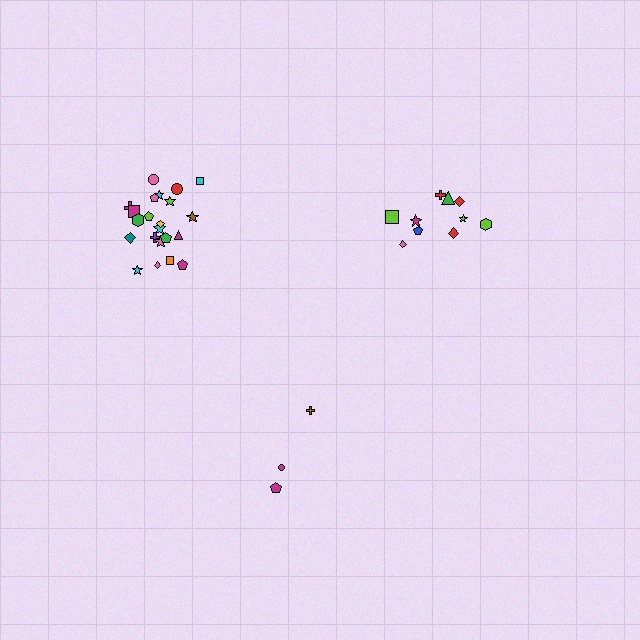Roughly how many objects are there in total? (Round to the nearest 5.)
Roughly 35 objects in total.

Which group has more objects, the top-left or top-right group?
The top-left group.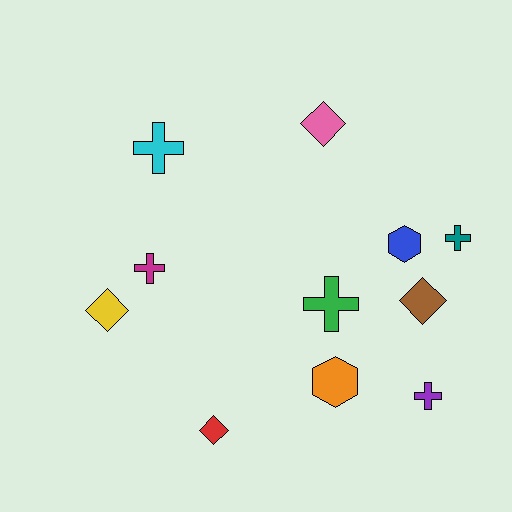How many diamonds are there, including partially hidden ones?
There are 4 diamonds.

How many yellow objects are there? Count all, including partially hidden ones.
There is 1 yellow object.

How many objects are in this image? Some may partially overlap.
There are 11 objects.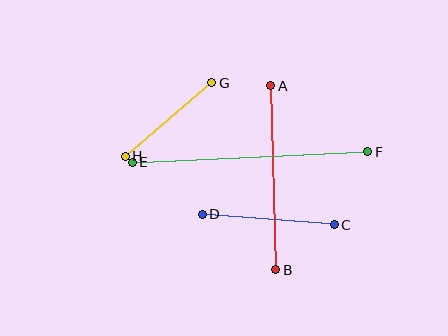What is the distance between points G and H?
The distance is approximately 113 pixels.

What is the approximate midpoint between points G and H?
The midpoint is at approximately (169, 119) pixels.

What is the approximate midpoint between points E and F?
The midpoint is at approximately (250, 157) pixels.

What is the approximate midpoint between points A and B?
The midpoint is at approximately (273, 178) pixels.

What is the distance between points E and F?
The distance is approximately 236 pixels.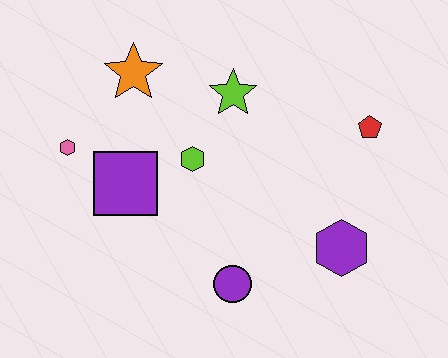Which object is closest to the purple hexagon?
The purple circle is closest to the purple hexagon.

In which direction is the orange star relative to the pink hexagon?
The orange star is above the pink hexagon.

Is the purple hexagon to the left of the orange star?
No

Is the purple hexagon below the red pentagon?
Yes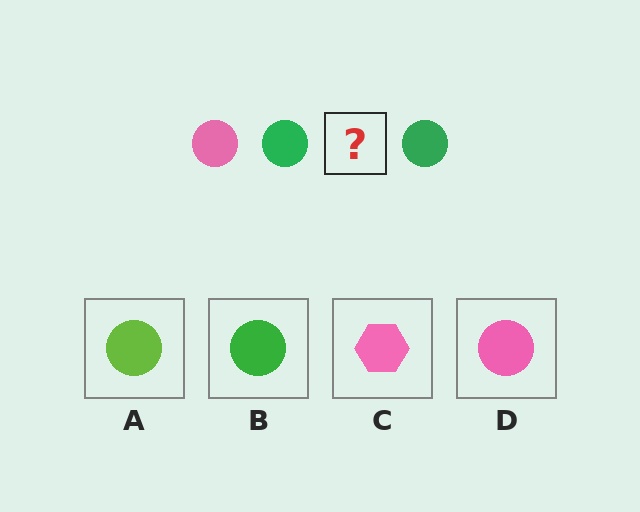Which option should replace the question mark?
Option D.